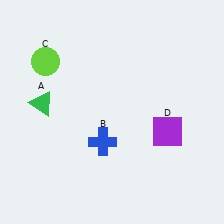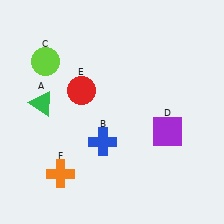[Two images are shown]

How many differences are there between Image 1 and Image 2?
There are 2 differences between the two images.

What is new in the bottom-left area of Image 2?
An orange cross (F) was added in the bottom-left area of Image 2.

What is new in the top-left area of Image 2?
A red circle (E) was added in the top-left area of Image 2.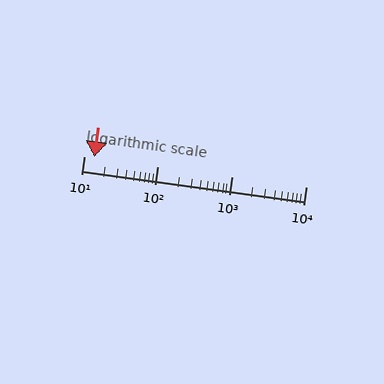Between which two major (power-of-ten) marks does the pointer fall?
The pointer is between 10 and 100.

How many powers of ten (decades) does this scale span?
The scale spans 3 decades, from 10 to 10000.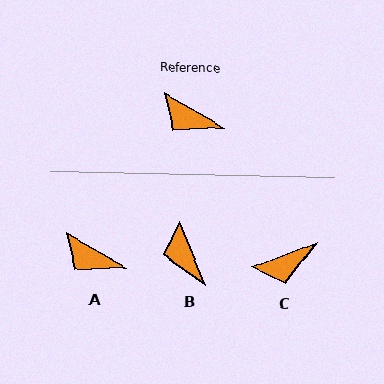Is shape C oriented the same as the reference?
No, it is off by about 51 degrees.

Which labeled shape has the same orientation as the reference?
A.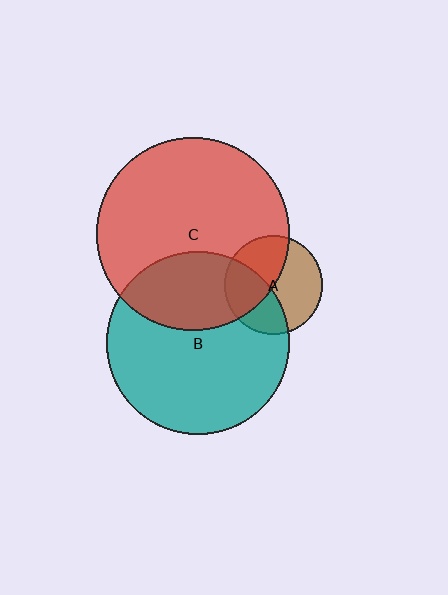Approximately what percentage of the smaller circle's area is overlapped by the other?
Approximately 30%.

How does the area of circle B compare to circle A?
Approximately 3.4 times.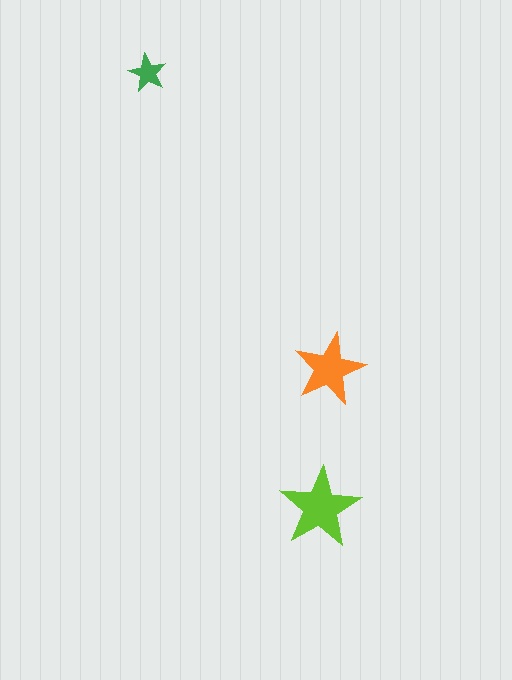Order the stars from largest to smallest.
the lime one, the orange one, the green one.